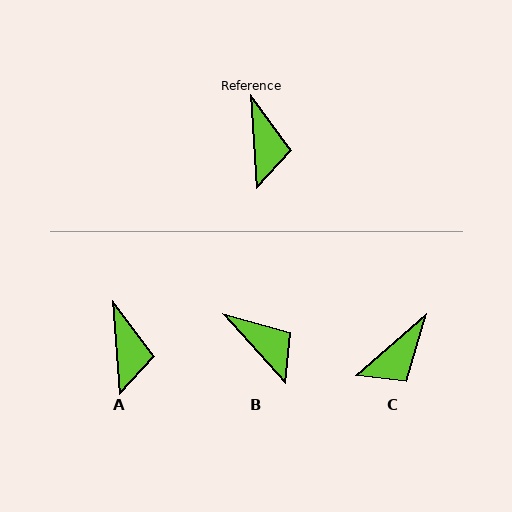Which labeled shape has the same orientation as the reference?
A.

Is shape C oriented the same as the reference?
No, it is off by about 53 degrees.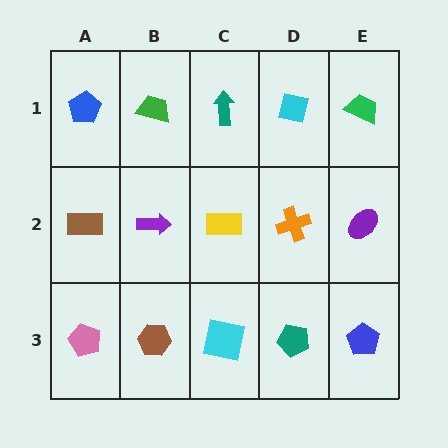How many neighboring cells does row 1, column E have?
2.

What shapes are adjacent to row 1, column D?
An orange cross (row 2, column D), a teal arrow (row 1, column C), a green trapezoid (row 1, column E).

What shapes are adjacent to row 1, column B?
A purple arrow (row 2, column B), a blue pentagon (row 1, column A), a teal arrow (row 1, column C).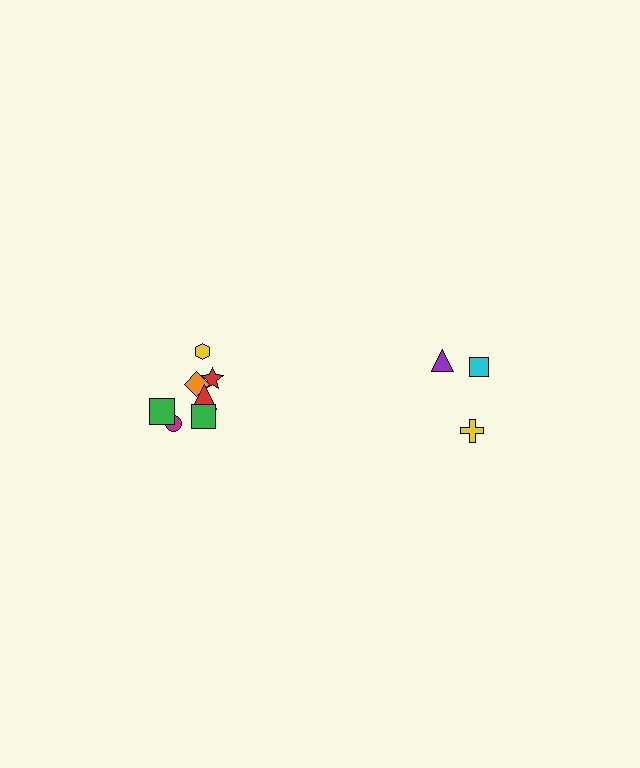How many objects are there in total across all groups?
There are 10 objects.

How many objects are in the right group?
There are 3 objects.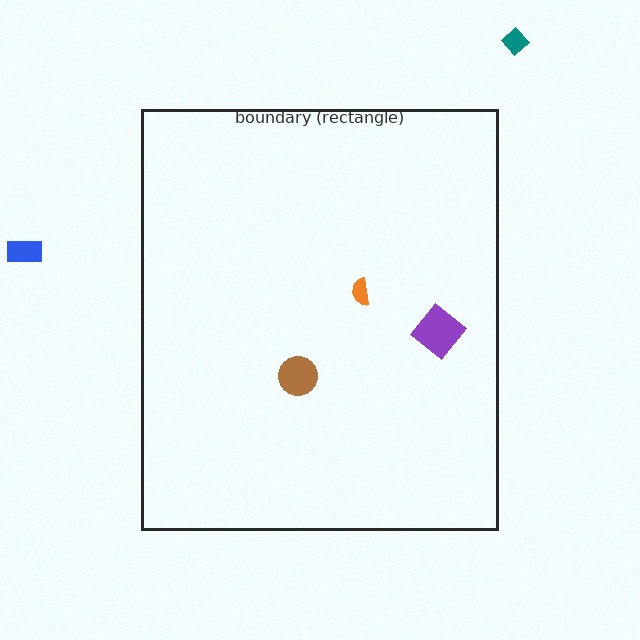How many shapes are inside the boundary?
3 inside, 2 outside.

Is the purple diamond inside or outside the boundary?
Inside.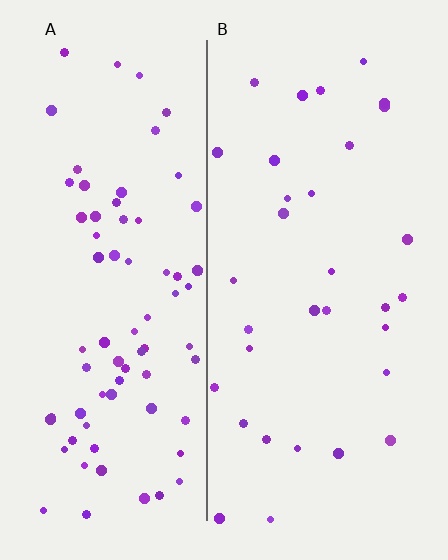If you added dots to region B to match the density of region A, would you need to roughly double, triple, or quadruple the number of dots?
Approximately double.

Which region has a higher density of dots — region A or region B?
A (the left).